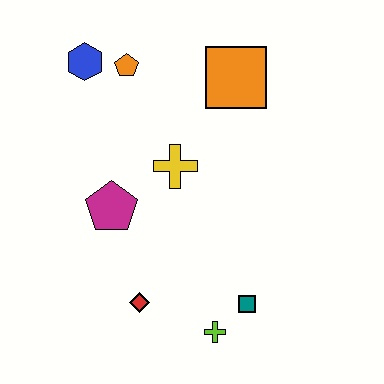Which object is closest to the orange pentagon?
The blue hexagon is closest to the orange pentagon.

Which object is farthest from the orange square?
The lime cross is farthest from the orange square.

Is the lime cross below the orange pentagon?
Yes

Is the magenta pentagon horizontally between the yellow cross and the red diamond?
No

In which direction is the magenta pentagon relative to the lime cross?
The magenta pentagon is above the lime cross.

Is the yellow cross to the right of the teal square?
No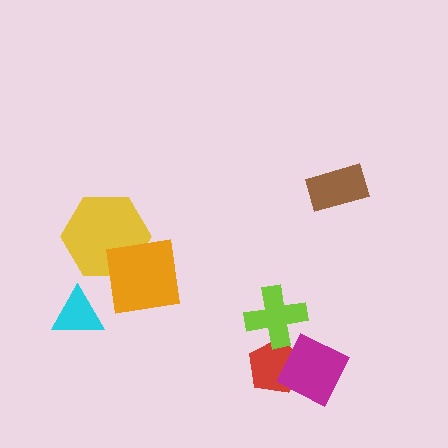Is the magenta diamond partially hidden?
No, no other shape covers it.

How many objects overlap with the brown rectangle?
0 objects overlap with the brown rectangle.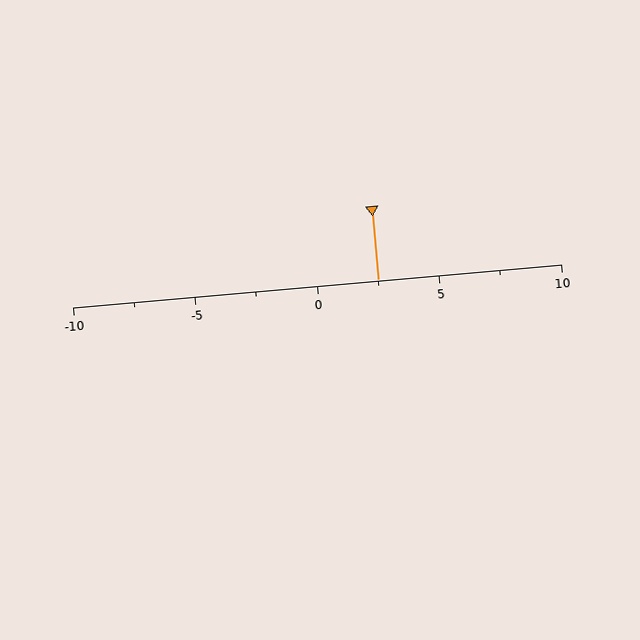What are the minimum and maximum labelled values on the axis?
The axis runs from -10 to 10.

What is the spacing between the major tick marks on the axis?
The major ticks are spaced 5 apart.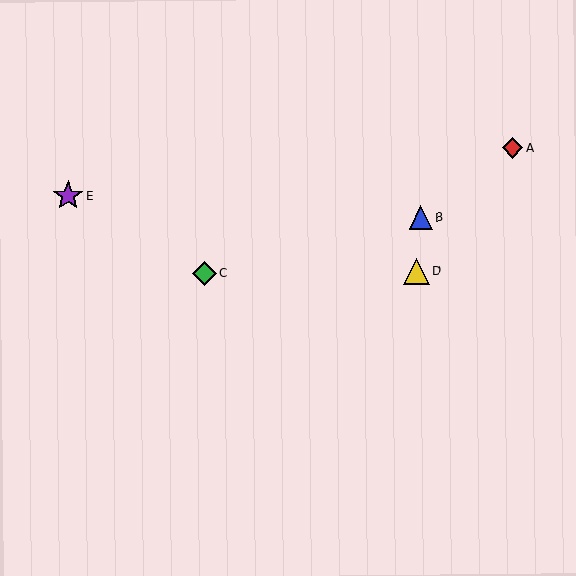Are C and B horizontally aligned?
No, C is at y≈273 and B is at y≈217.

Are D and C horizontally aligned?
Yes, both are at y≈271.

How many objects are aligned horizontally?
2 objects (C, D) are aligned horizontally.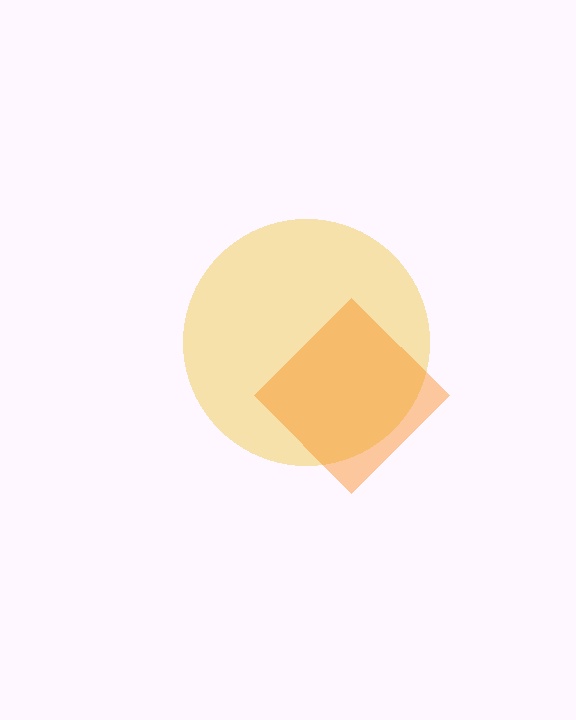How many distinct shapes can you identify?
There are 2 distinct shapes: a yellow circle, an orange diamond.